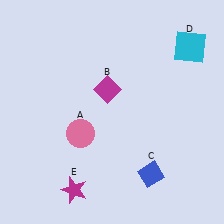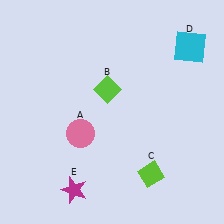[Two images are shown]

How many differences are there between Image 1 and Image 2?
There are 2 differences between the two images.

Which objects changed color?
B changed from magenta to lime. C changed from blue to lime.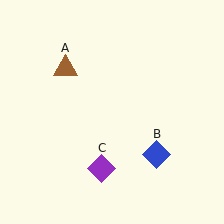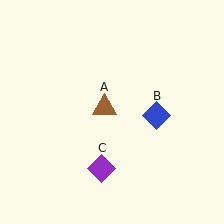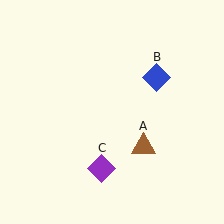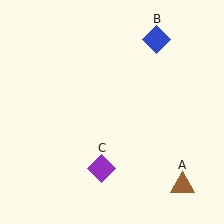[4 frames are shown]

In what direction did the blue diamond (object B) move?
The blue diamond (object B) moved up.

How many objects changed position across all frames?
2 objects changed position: brown triangle (object A), blue diamond (object B).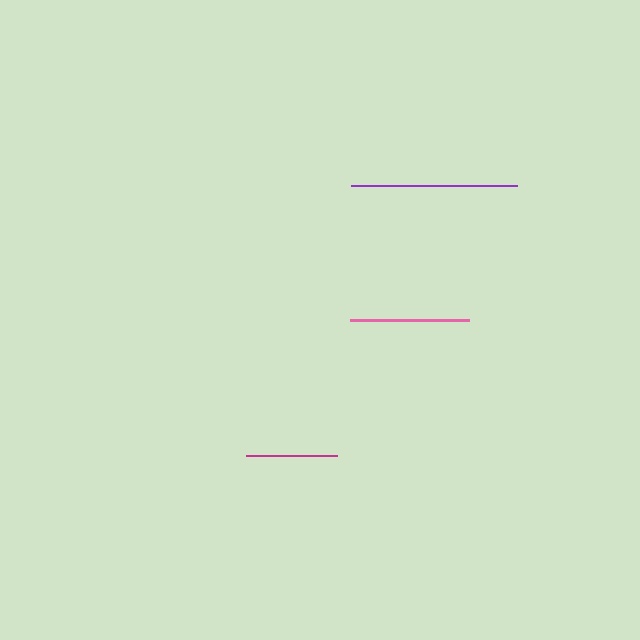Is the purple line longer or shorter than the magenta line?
The purple line is longer than the magenta line.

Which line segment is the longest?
The purple line is the longest at approximately 166 pixels.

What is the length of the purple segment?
The purple segment is approximately 166 pixels long.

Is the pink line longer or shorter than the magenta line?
The pink line is longer than the magenta line.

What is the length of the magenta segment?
The magenta segment is approximately 91 pixels long.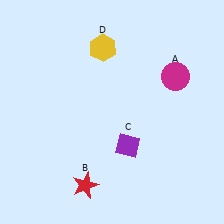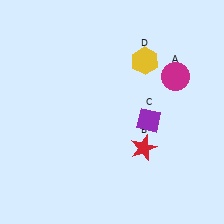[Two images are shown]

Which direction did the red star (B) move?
The red star (B) moved right.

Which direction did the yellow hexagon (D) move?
The yellow hexagon (D) moved right.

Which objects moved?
The objects that moved are: the red star (B), the purple diamond (C), the yellow hexagon (D).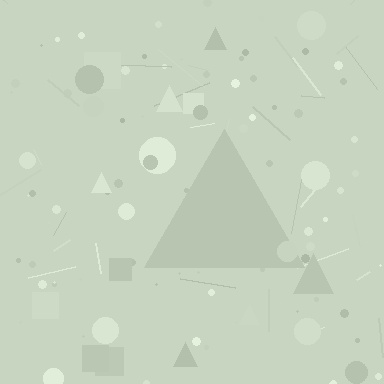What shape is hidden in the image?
A triangle is hidden in the image.